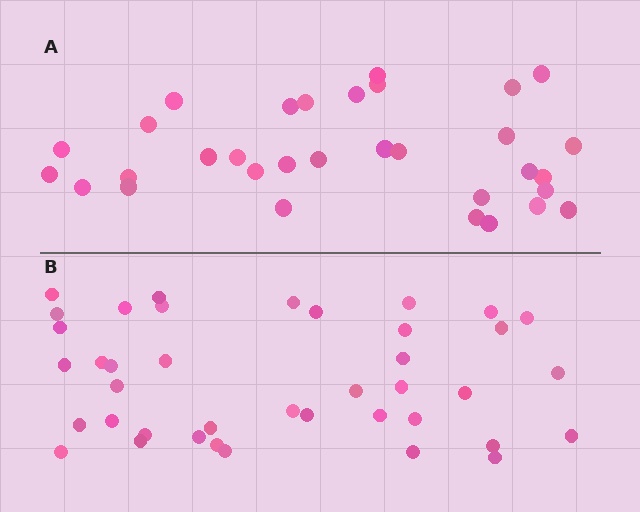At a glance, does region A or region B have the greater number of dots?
Region B (the bottom region) has more dots.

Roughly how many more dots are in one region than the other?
Region B has roughly 8 or so more dots than region A.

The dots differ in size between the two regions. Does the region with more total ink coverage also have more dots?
No. Region A has more total ink coverage because its dots are larger, but region B actually contains more individual dots. Total area can be misleading — the number of items is what matters here.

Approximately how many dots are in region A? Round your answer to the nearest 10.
About 30 dots. (The exact count is 32, which rounds to 30.)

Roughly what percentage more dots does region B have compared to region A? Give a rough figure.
About 25% more.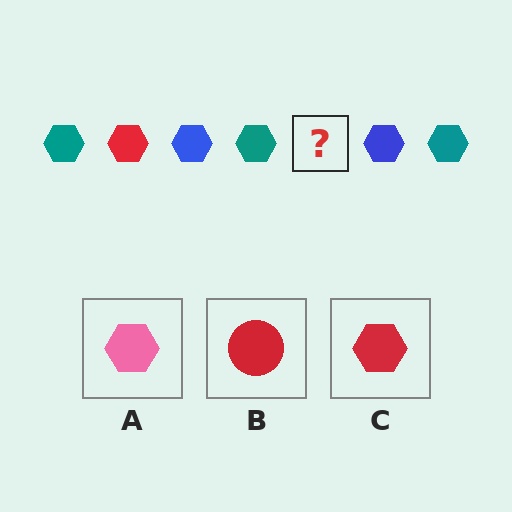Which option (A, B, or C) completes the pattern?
C.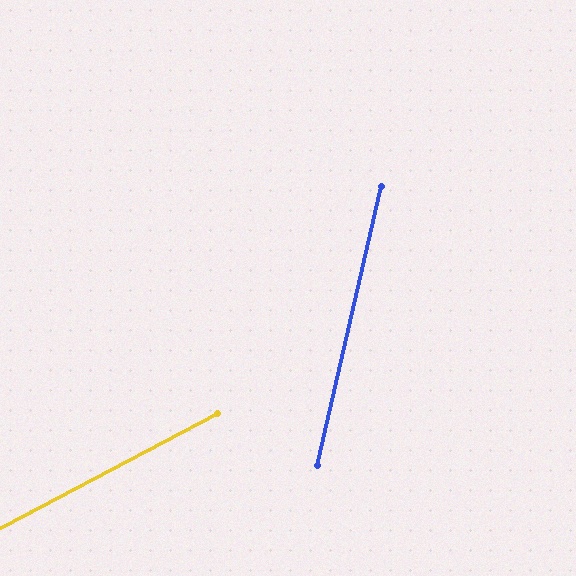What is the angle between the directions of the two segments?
Approximately 49 degrees.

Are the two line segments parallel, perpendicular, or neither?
Neither parallel nor perpendicular — they differ by about 49°.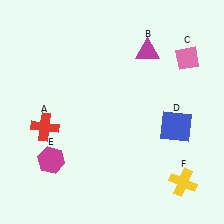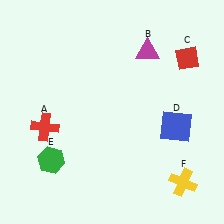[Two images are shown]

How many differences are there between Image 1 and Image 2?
There are 2 differences between the two images.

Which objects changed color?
C changed from pink to red. E changed from magenta to green.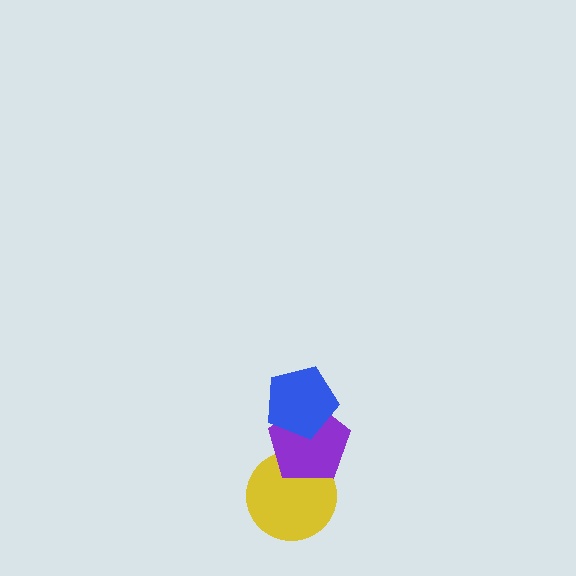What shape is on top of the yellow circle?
The purple pentagon is on top of the yellow circle.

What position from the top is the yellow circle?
The yellow circle is 3rd from the top.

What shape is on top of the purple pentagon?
The blue pentagon is on top of the purple pentagon.